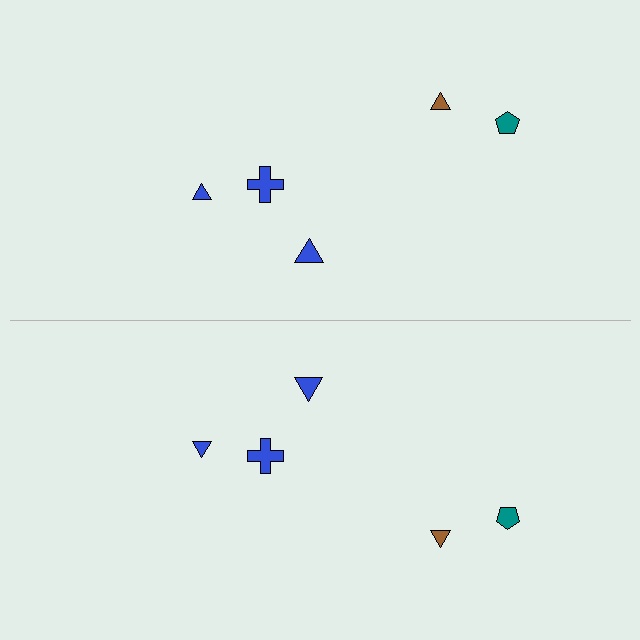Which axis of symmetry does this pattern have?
The pattern has a horizontal axis of symmetry running through the center of the image.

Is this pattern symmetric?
Yes, this pattern has bilateral (reflection) symmetry.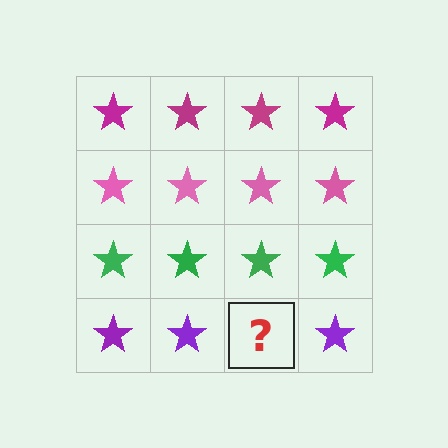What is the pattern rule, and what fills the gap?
The rule is that each row has a consistent color. The gap should be filled with a purple star.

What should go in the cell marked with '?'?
The missing cell should contain a purple star.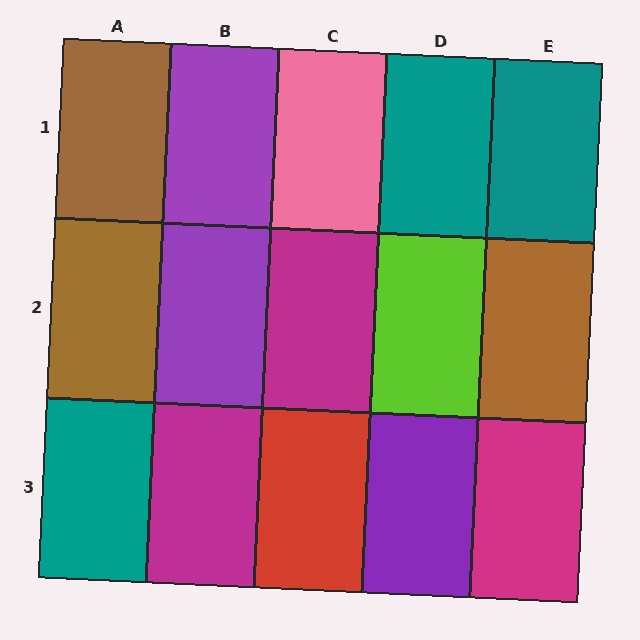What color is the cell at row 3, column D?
Purple.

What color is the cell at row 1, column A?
Brown.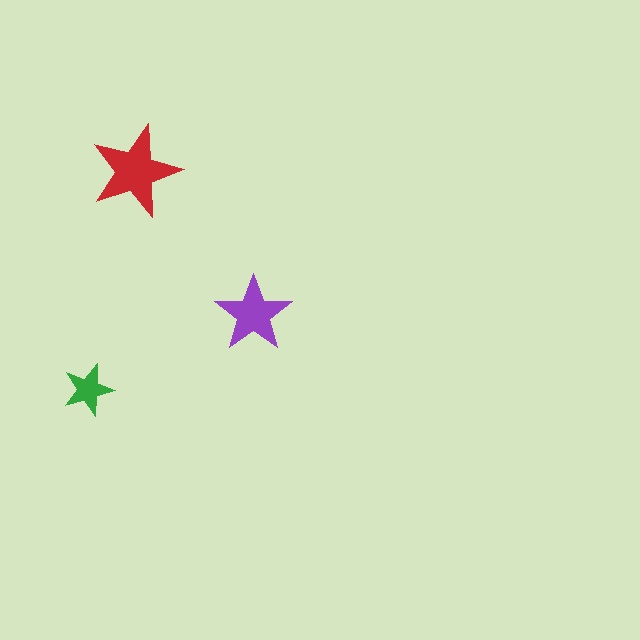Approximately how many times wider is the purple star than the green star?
About 1.5 times wider.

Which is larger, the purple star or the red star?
The red one.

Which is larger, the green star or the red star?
The red one.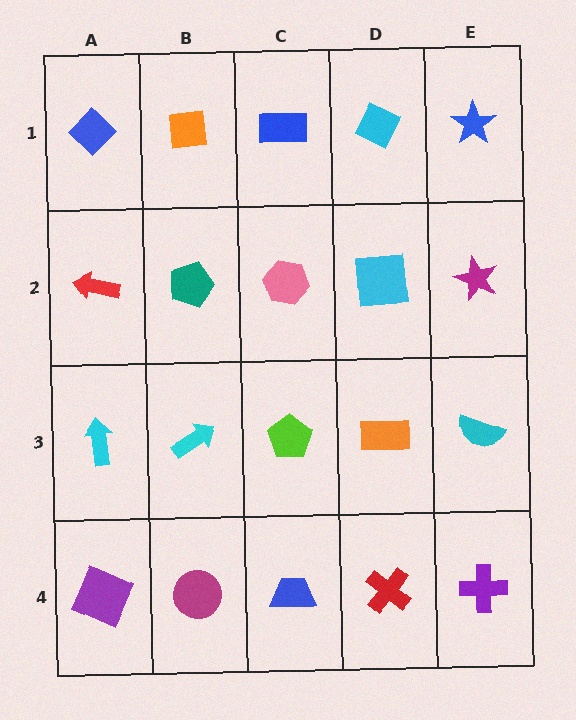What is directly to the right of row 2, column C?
A cyan square.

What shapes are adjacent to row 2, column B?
An orange square (row 1, column B), a cyan arrow (row 3, column B), a red arrow (row 2, column A), a pink hexagon (row 2, column C).